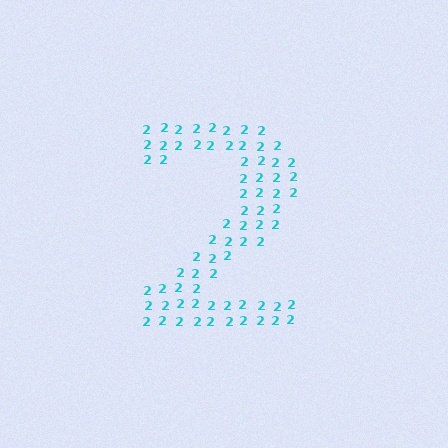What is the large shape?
The large shape is the digit 2.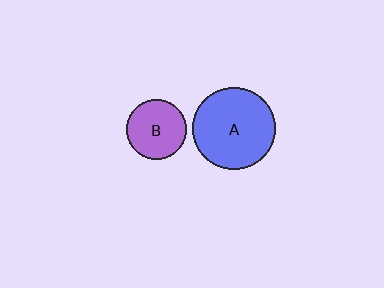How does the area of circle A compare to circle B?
Approximately 1.9 times.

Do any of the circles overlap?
No, none of the circles overlap.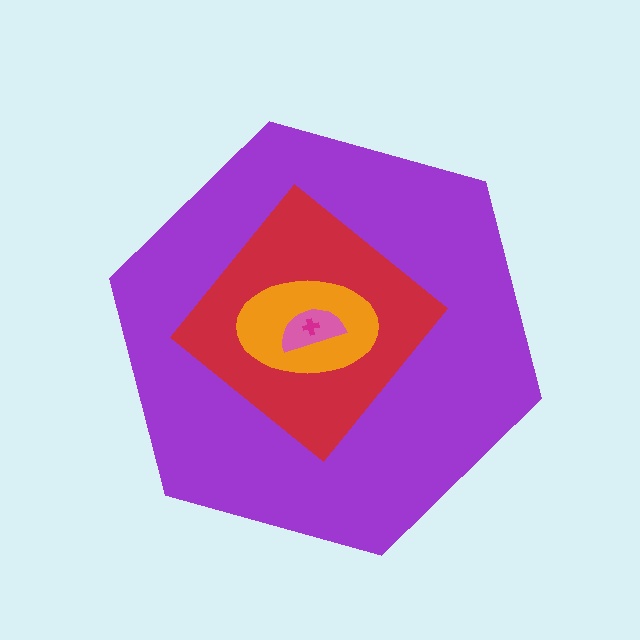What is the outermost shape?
The purple hexagon.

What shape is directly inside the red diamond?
The orange ellipse.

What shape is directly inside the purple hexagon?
The red diamond.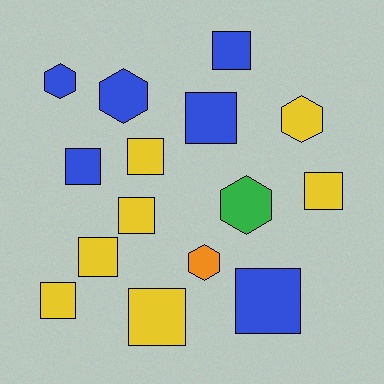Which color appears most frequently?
Yellow, with 7 objects.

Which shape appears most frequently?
Square, with 10 objects.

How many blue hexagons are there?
There are 2 blue hexagons.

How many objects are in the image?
There are 15 objects.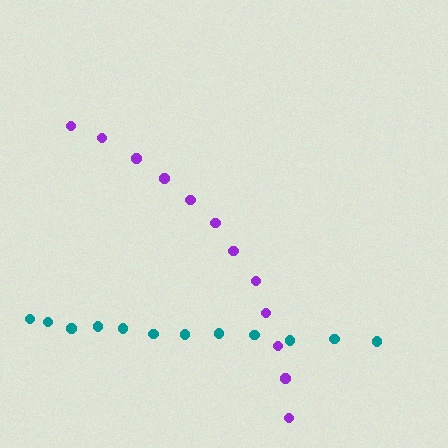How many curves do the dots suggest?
There are 2 distinct paths.